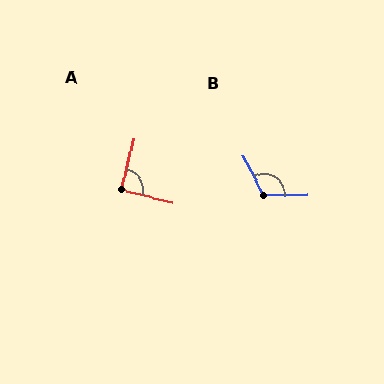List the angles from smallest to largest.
A (91°), B (117°).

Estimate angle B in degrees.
Approximately 117 degrees.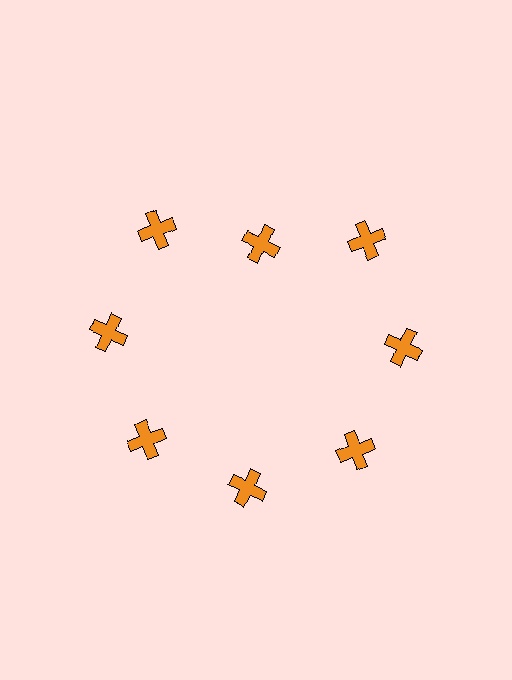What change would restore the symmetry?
The symmetry would be restored by moving it outward, back onto the ring so that all 8 crosses sit at equal angles and equal distance from the center.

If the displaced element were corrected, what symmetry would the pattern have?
It would have 8-fold rotational symmetry — the pattern would map onto itself every 45 degrees.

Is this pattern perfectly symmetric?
No. The 8 orange crosses are arranged in a ring, but one element near the 12 o'clock position is pulled inward toward the center, breaking the 8-fold rotational symmetry.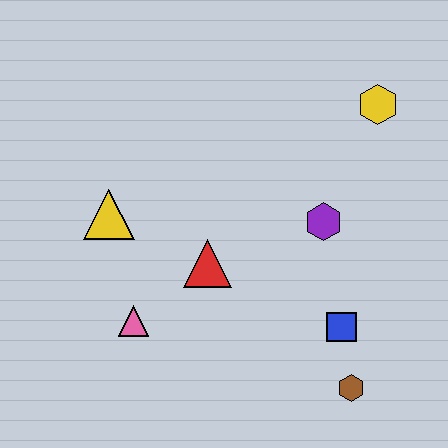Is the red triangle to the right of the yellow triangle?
Yes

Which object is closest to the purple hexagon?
The blue square is closest to the purple hexagon.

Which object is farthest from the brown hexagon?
The yellow triangle is farthest from the brown hexagon.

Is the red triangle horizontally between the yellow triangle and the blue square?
Yes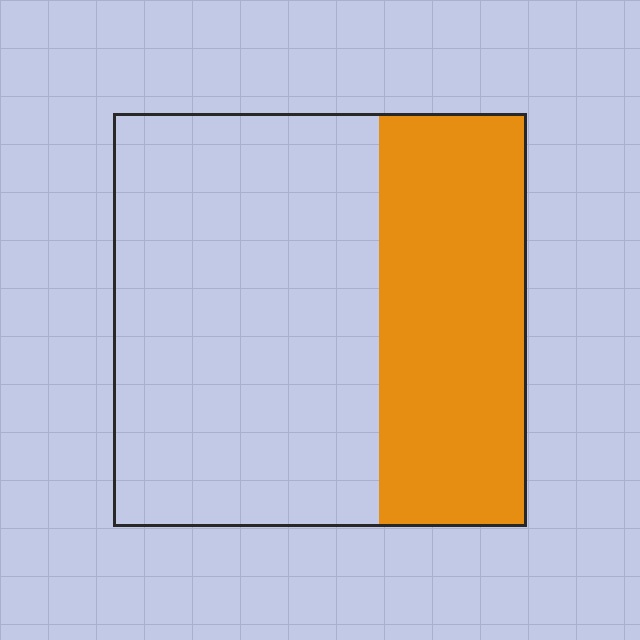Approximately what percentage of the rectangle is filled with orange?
Approximately 35%.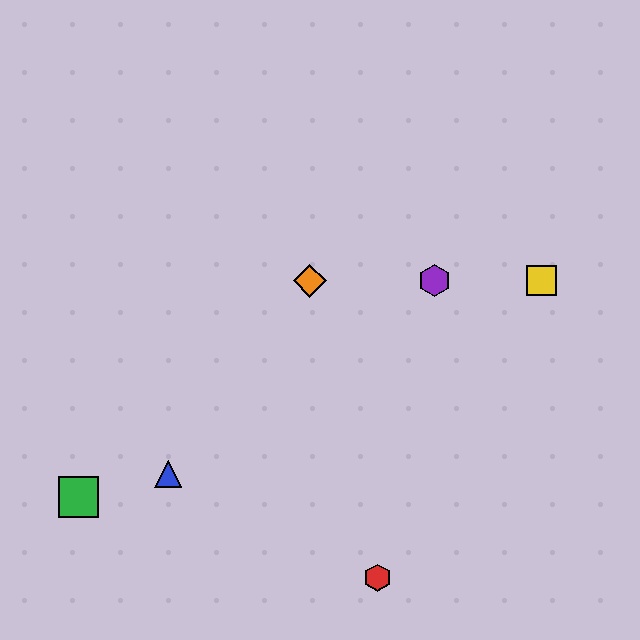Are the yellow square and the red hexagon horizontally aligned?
No, the yellow square is at y≈281 and the red hexagon is at y≈578.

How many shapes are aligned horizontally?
3 shapes (the yellow square, the purple hexagon, the orange diamond) are aligned horizontally.